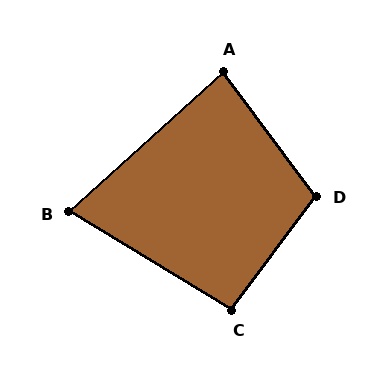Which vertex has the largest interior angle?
D, at approximately 107 degrees.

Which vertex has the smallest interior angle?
B, at approximately 73 degrees.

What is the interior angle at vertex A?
Approximately 84 degrees (acute).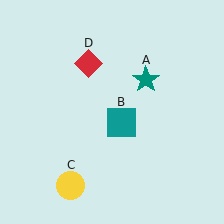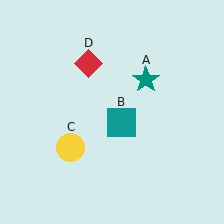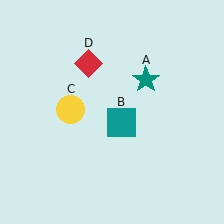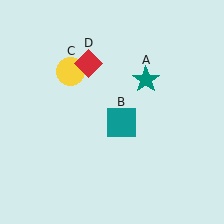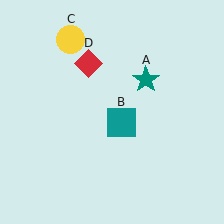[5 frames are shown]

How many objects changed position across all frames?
1 object changed position: yellow circle (object C).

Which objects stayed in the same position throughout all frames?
Teal star (object A) and teal square (object B) and red diamond (object D) remained stationary.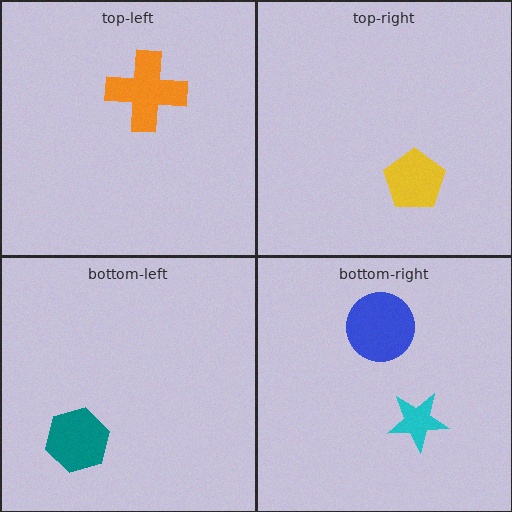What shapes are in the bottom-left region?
The teal hexagon.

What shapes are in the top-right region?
The yellow pentagon.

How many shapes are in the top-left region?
1.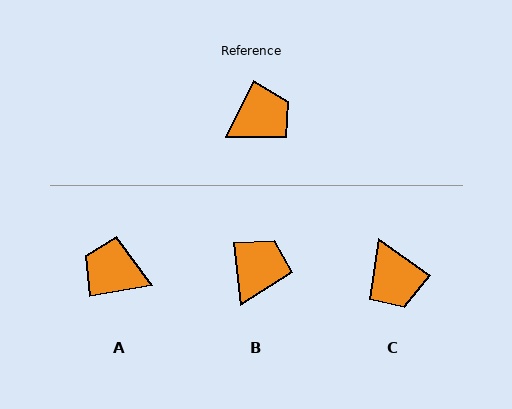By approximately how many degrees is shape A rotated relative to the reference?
Approximately 126 degrees counter-clockwise.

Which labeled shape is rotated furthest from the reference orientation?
A, about 126 degrees away.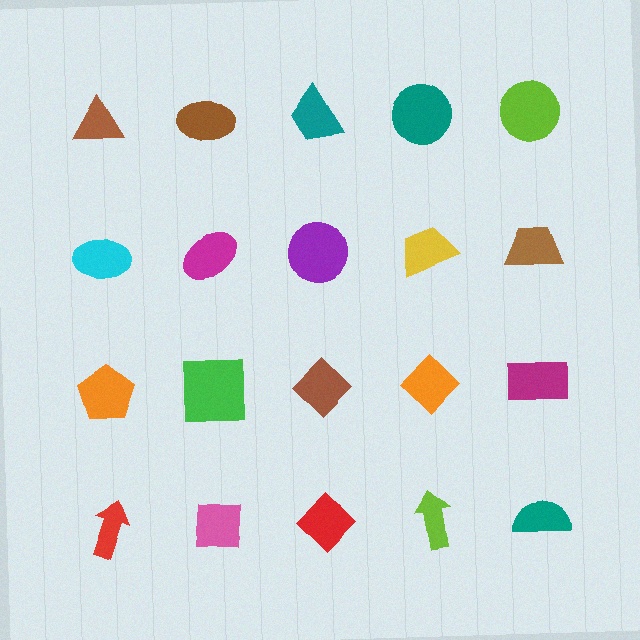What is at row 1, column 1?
A brown triangle.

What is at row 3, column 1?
An orange pentagon.